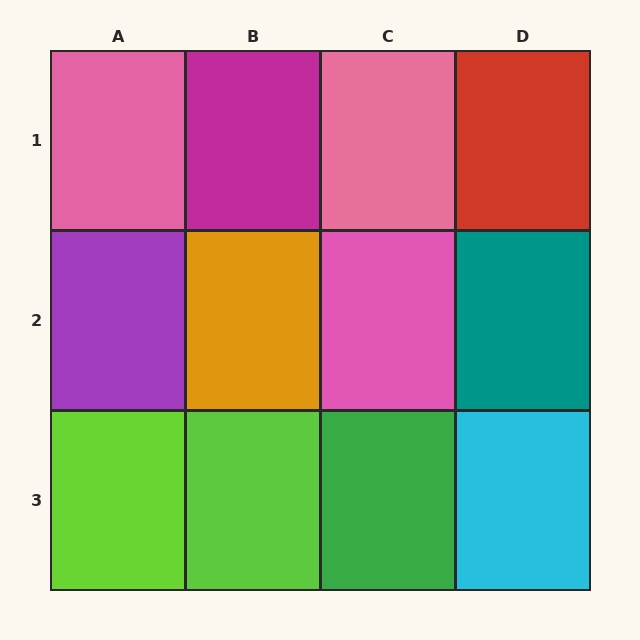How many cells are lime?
2 cells are lime.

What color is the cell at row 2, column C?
Pink.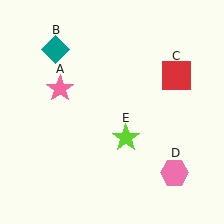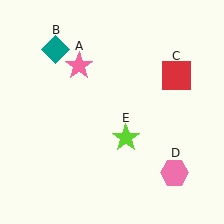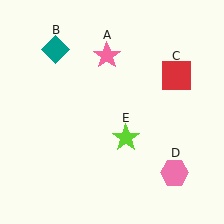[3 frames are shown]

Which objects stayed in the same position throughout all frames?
Teal diamond (object B) and red square (object C) and pink hexagon (object D) and lime star (object E) remained stationary.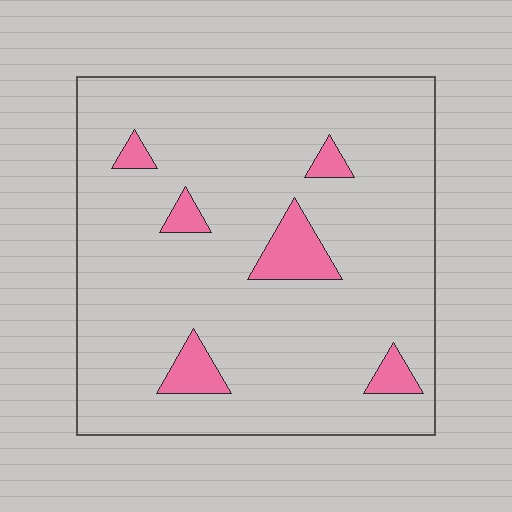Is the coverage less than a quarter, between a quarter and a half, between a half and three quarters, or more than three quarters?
Less than a quarter.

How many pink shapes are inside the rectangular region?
6.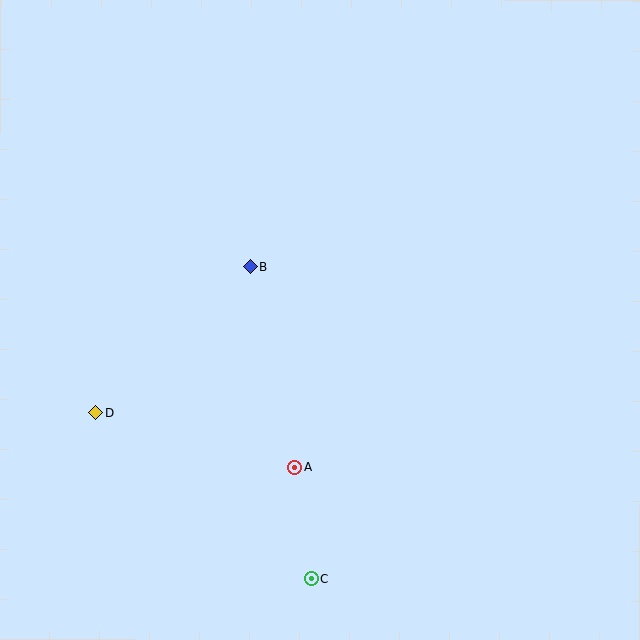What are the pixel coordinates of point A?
Point A is at (295, 467).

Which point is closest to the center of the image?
Point B at (250, 267) is closest to the center.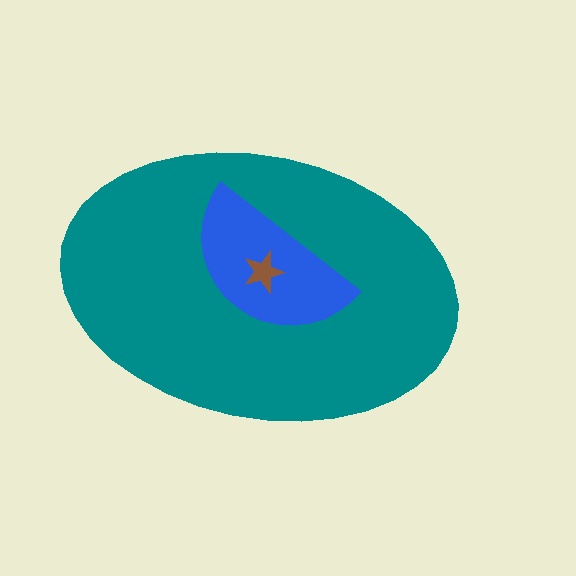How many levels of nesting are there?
3.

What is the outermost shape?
The teal ellipse.